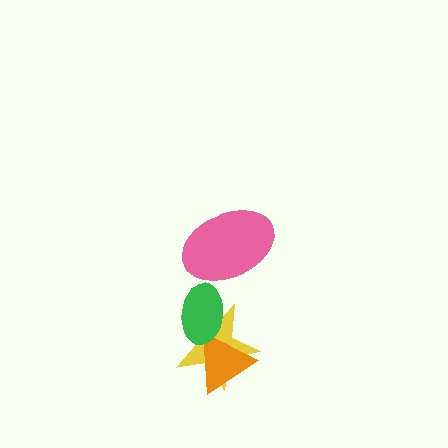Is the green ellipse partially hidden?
No, no other shape covers it.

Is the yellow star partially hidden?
Yes, it is partially covered by another shape.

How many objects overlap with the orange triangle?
2 objects overlap with the orange triangle.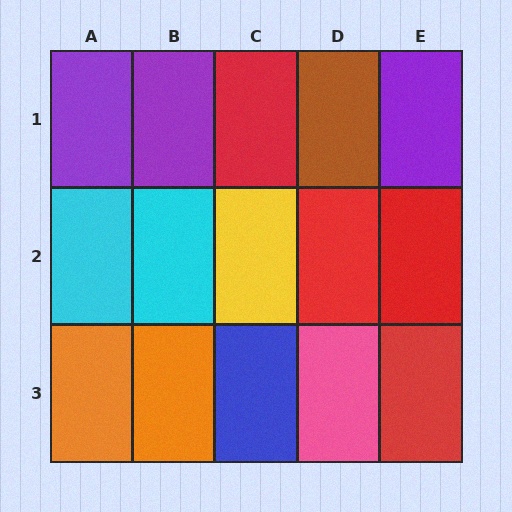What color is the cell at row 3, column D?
Pink.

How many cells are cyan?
2 cells are cyan.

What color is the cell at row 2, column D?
Red.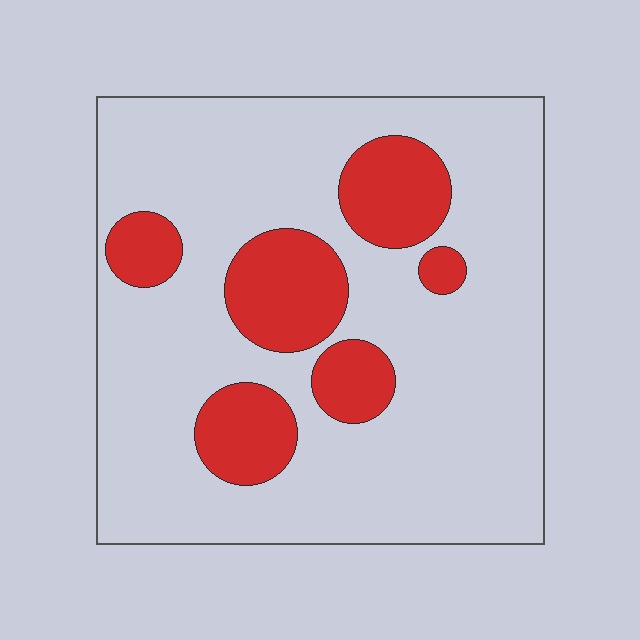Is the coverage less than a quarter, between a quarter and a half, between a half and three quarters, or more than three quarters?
Less than a quarter.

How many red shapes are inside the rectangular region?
6.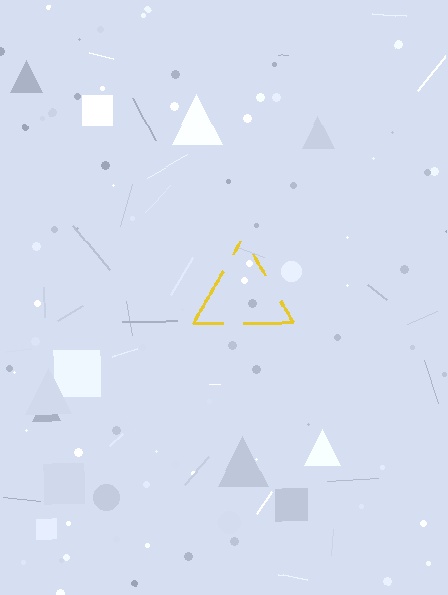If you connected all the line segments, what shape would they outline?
They would outline a triangle.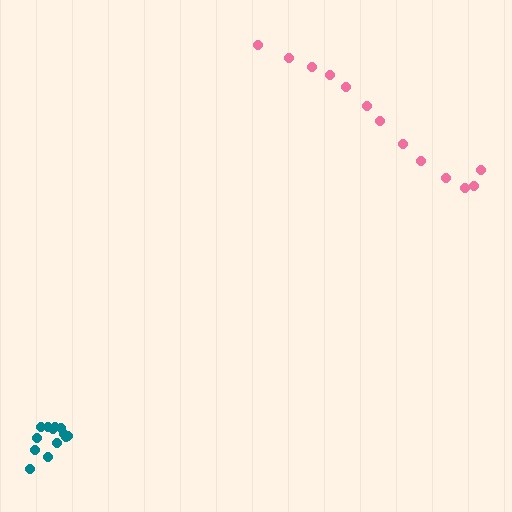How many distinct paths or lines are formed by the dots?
There are 2 distinct paths.